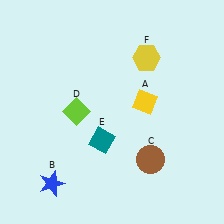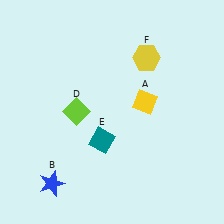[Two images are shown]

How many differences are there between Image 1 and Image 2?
There is 1 difference between the two images.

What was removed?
The brown circle (C) was removed in Image 2.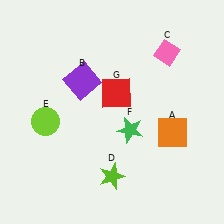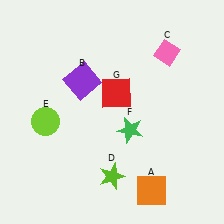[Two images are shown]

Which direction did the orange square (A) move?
The orange square (A) moved down.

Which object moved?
The orange square (A) moved down.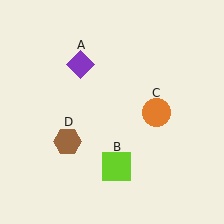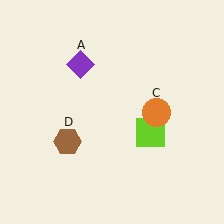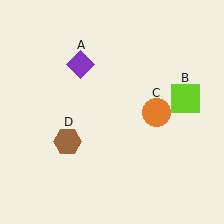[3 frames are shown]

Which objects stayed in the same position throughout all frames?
Purple diamond (object A) and orange circle (object C) and brown hexagon (object D) remained stationary.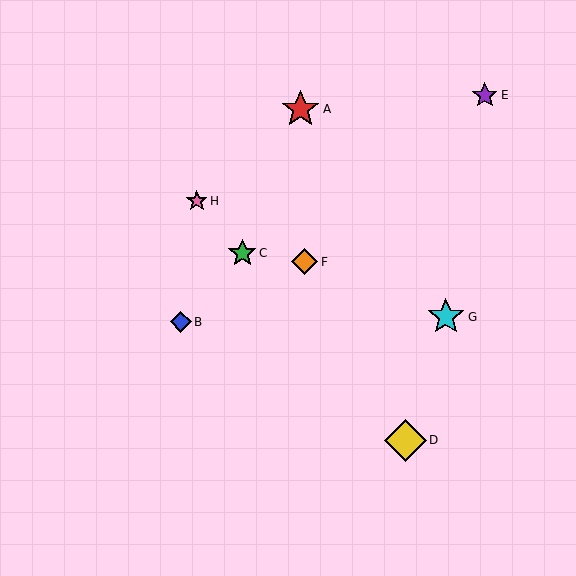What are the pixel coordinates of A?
Object A is at (301, 109).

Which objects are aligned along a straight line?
Objects C, D, H are aligned along a straight line.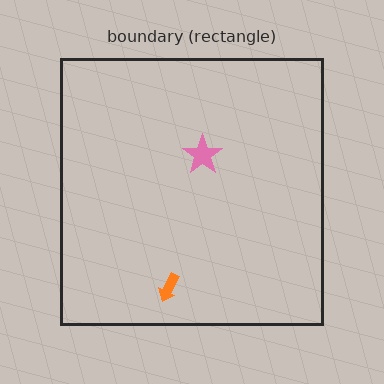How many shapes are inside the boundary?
2 inside, 0 outside.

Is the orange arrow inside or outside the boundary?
Inside.